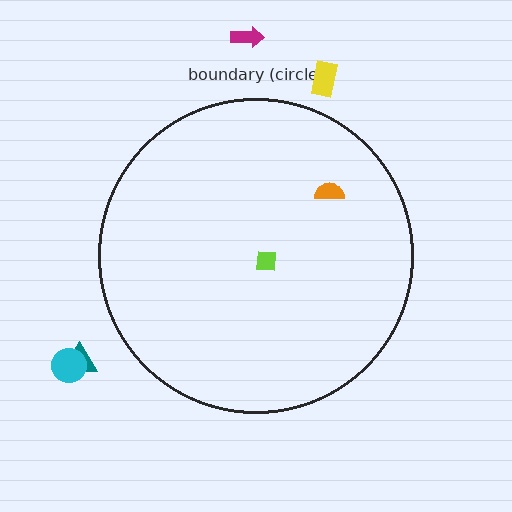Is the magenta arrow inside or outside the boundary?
Outside.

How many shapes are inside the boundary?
2 inside, 4 outside.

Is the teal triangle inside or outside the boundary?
Outside.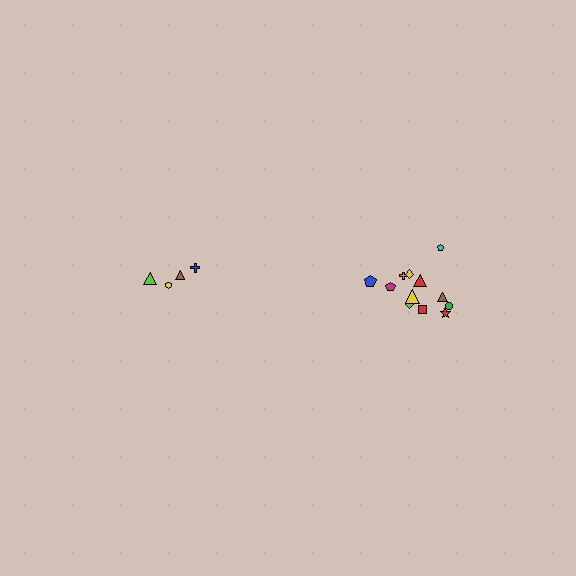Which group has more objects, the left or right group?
The right group.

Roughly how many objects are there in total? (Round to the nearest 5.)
Roughly 15 objects in total.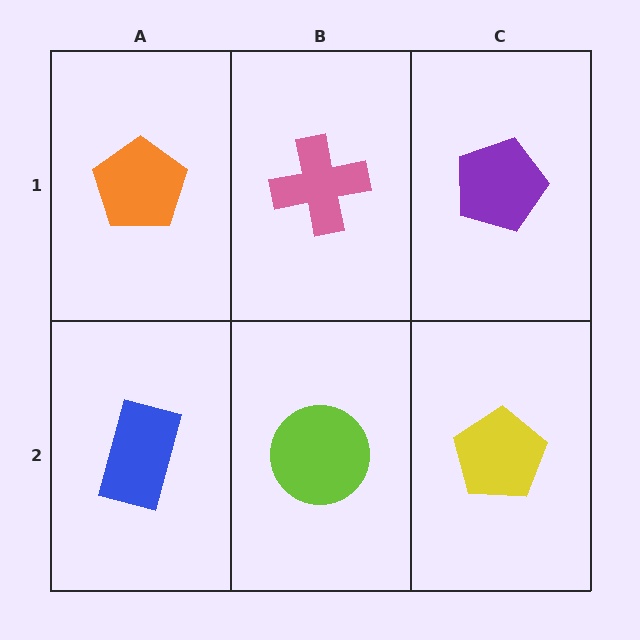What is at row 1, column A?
An orange pentagon.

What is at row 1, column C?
A purple pentagon.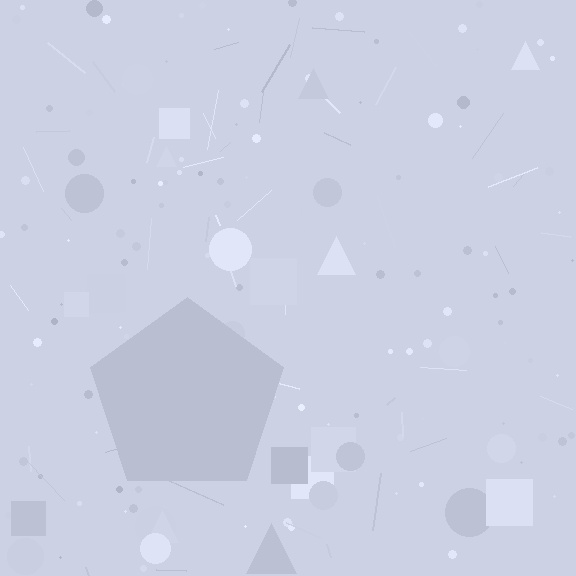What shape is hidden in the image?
A pentagon is hidden in the image.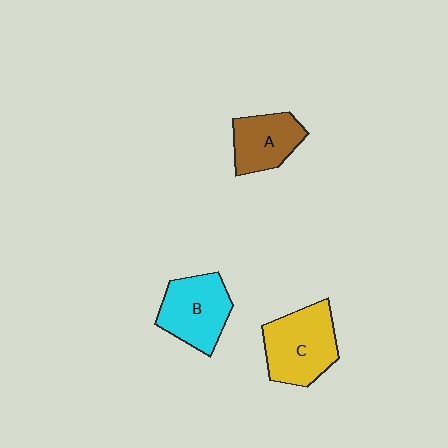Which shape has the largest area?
Shape C (yellow).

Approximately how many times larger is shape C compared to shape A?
Approximately 1.4 times.